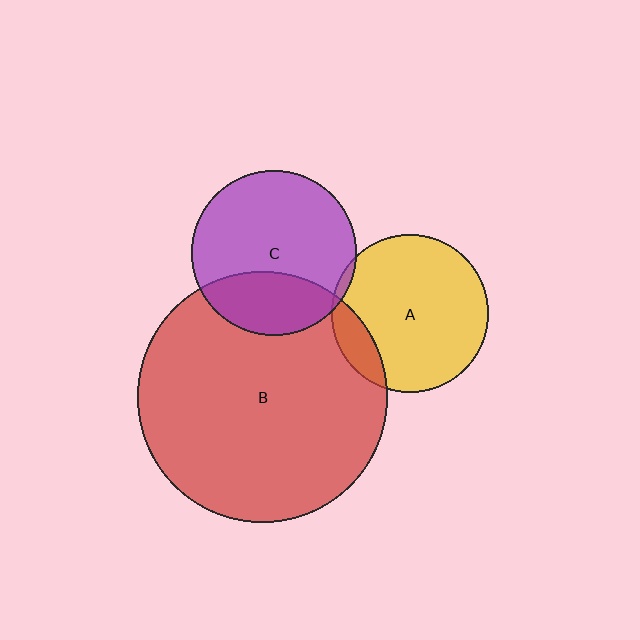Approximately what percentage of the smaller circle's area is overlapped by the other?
Approximately 15%.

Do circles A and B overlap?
Yes.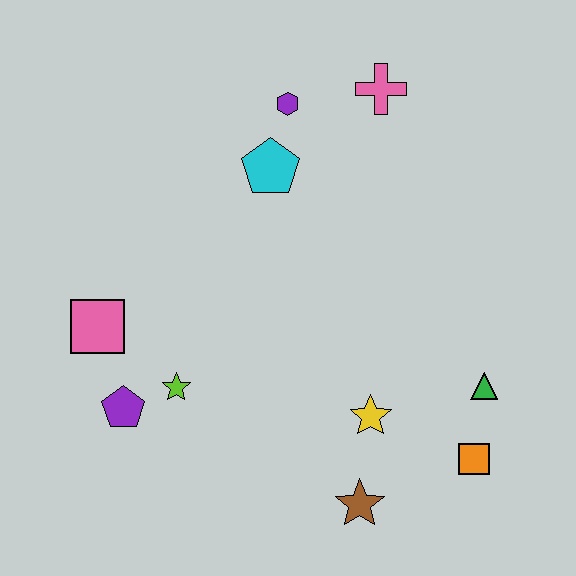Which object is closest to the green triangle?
The orange square is closest to the green triangle.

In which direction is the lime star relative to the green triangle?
The lime star is to the left of the green triangle.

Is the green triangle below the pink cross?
Yes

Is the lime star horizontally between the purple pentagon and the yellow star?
Yes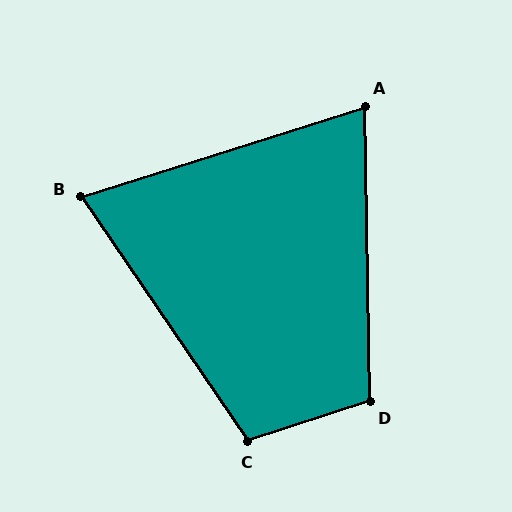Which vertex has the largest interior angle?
D, at approximately 107 degrees.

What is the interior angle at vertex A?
Approximately 73 degrees (acute).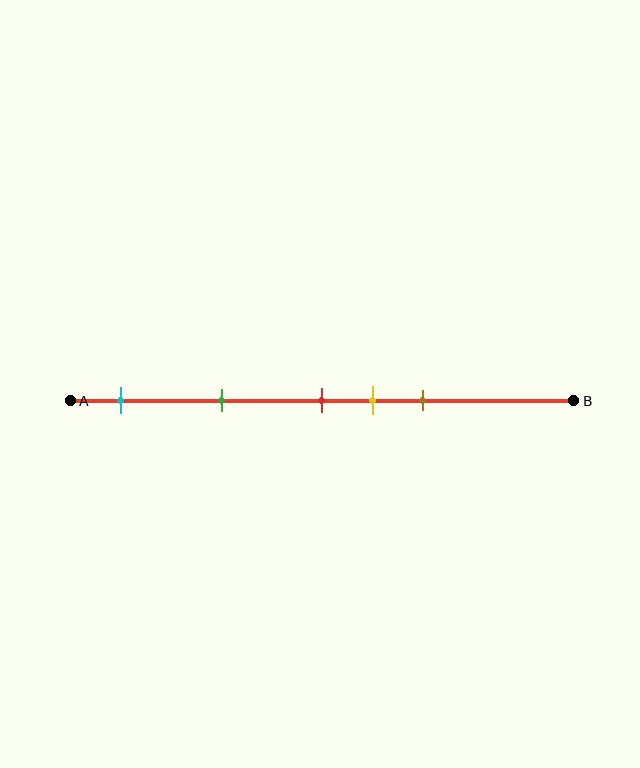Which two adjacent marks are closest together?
The red and yellow marks are the closest adjacent pair.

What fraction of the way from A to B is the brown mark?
The brown mark is approximately 70% (0.7) of the way from A to B.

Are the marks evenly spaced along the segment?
No, the marks are not evenly spaced.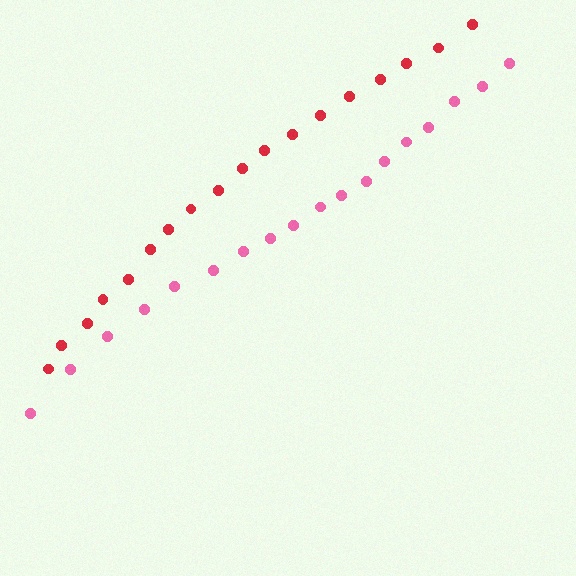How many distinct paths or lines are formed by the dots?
There are 2 distinct paths.